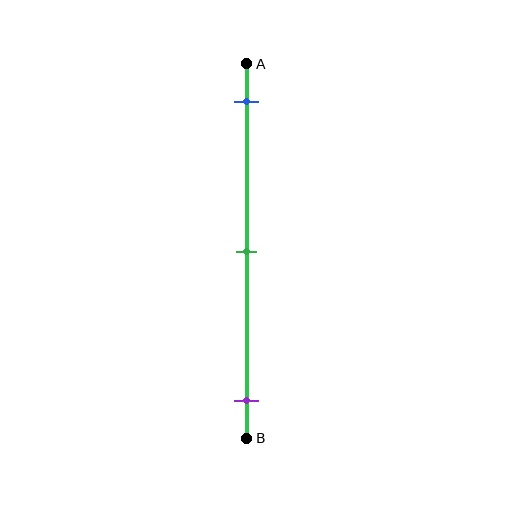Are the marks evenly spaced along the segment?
Yes, the marks are approximately evenly spaced.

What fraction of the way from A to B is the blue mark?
The blue mark is approximately 10% (0.1) of the way from A to B.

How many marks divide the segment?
There are 3 marks dividing the segment.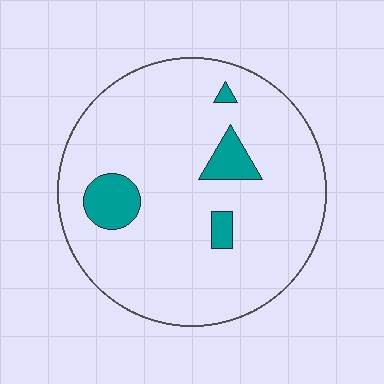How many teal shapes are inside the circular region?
4.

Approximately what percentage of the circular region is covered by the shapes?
Approximately 10%.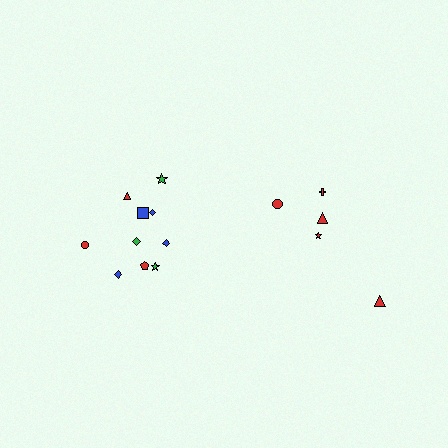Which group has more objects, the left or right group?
The left group.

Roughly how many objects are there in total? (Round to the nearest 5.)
Roughly 15 objects in total.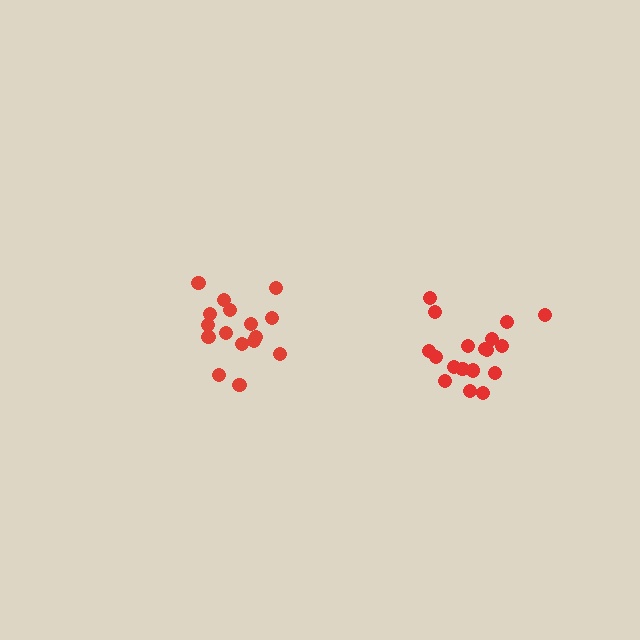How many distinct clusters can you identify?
There are 2 distinct clusters.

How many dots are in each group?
Group 1: 16 dots, Group 2: 18 dots (34 total).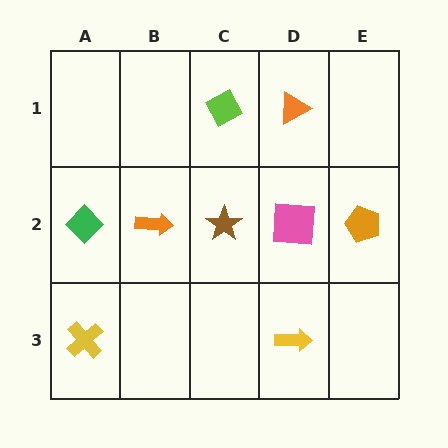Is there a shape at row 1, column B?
No, that cell is empty.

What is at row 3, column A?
A yellow cross.